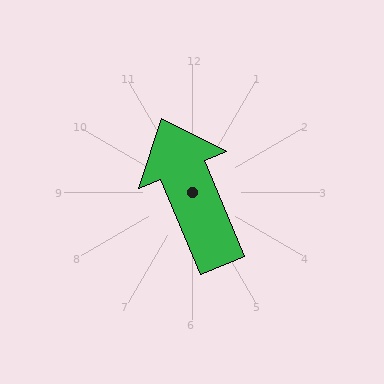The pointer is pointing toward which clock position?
Roughly 11 o'clock.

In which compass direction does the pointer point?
North.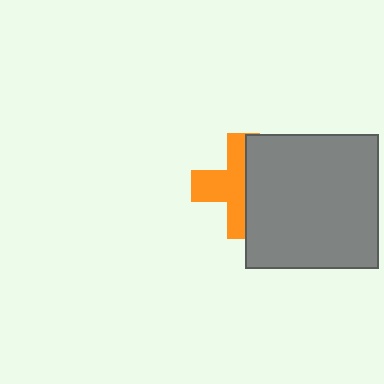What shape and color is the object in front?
The object in front is a gray square.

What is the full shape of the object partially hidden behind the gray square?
The partially hidden object is an orange cross.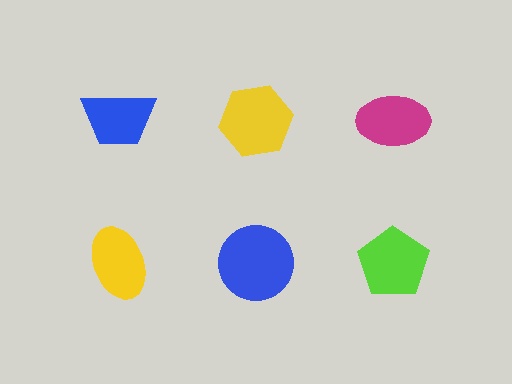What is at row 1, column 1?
A blue trapezoid.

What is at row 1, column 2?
A yellow hexagon.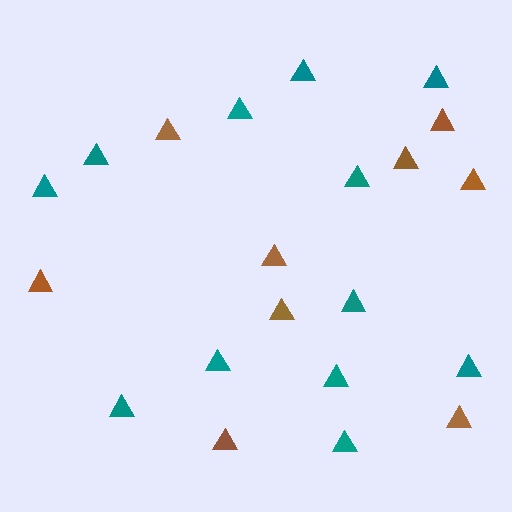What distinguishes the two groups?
There are 2 groups: one group of brown triangles (9) and one group of teal triangles (12).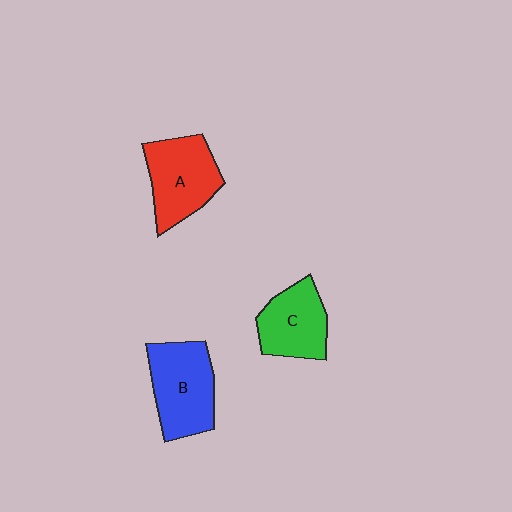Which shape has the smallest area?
Shape C (green).